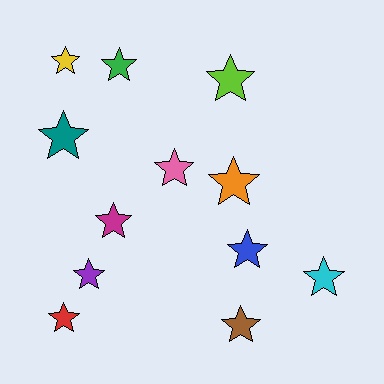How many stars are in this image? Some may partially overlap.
There are 12 stars.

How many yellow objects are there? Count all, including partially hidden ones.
There is 1 yellow object.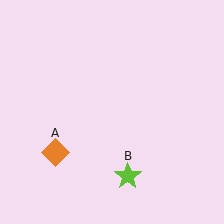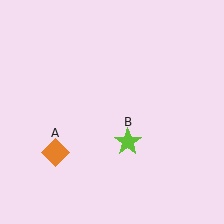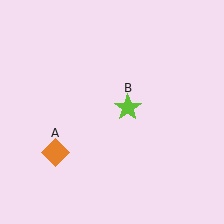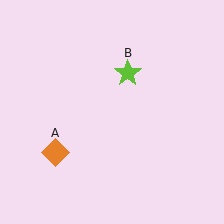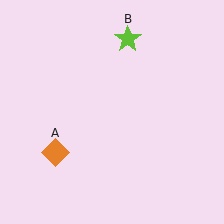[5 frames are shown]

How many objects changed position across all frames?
1 object changed position: lime star (object B).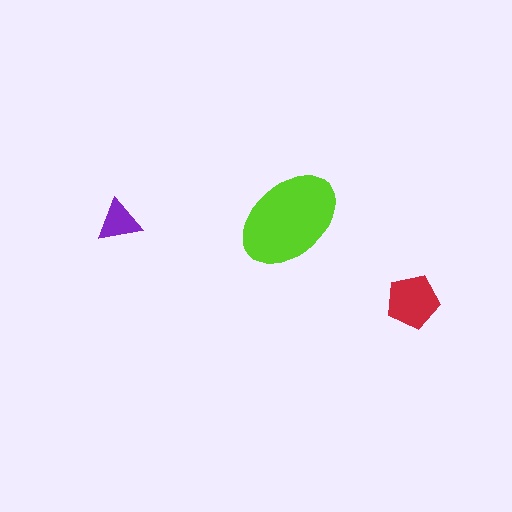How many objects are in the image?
There are 3 objects in the image.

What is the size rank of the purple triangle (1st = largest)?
3rd.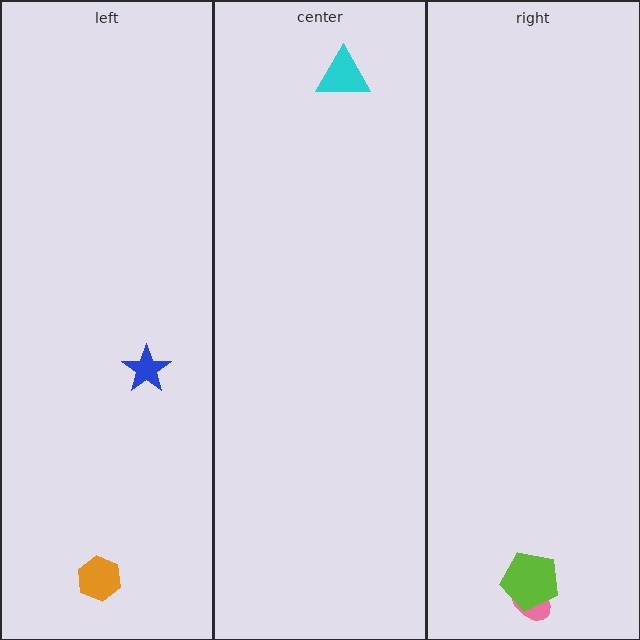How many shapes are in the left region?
2.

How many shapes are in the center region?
1.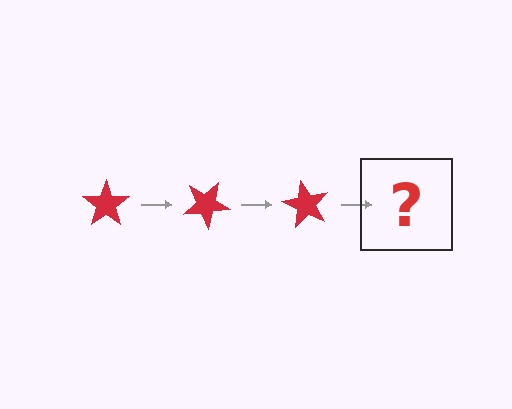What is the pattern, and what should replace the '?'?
The pattern is that the star rotates 30 degrees each step. The '?' should be a red star rotated 90 degrees.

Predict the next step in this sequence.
The next step is a red star rotated 90 degrees.